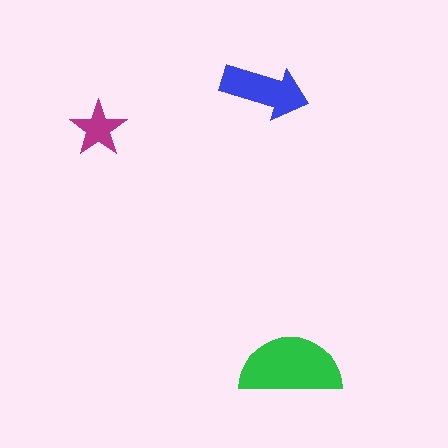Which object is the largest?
The green semicircle.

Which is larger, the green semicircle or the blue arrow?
The green semicircle.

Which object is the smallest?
The magenta star.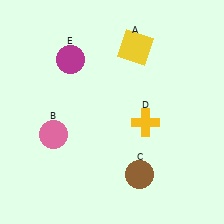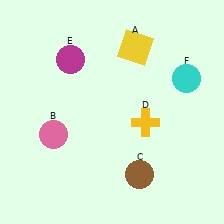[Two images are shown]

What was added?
A cyan circle (F) was added in Image 2.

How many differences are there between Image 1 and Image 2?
There is 1 difference between the two images.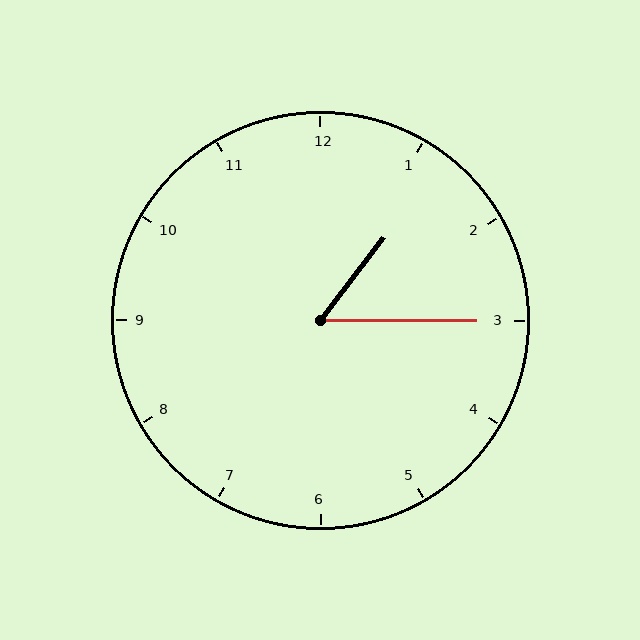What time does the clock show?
1:15.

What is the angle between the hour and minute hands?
Approximately 52 degrees.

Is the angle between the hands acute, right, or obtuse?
It is acute.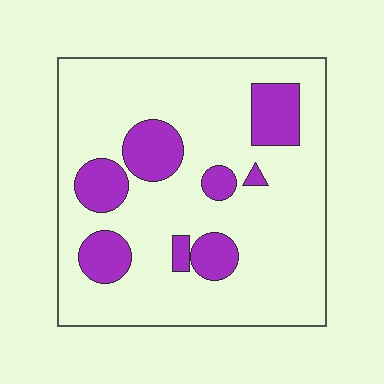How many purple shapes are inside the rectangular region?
8.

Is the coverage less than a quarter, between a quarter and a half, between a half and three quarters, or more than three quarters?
Less than a quarter.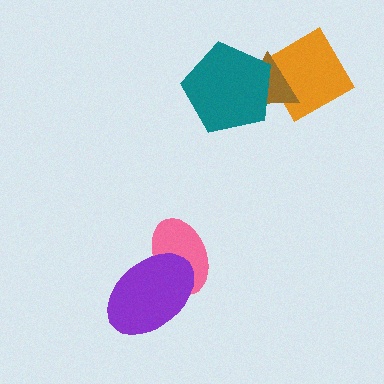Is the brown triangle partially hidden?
Yes, it is partially covered by another shape.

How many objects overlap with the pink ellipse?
1 object overlaps with the pink ellipse.